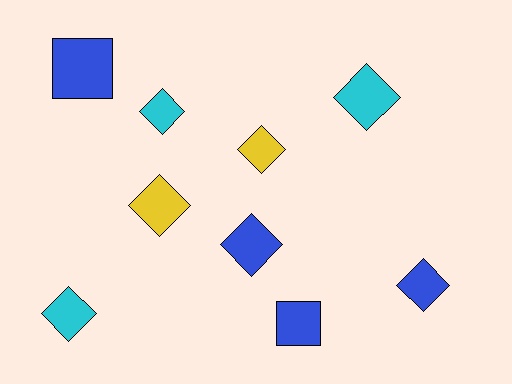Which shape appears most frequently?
Diamond, with 7 objects.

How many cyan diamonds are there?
There are 3 cyan diamonds.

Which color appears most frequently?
Blue, with 4 objects.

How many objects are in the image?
There are 9 objects.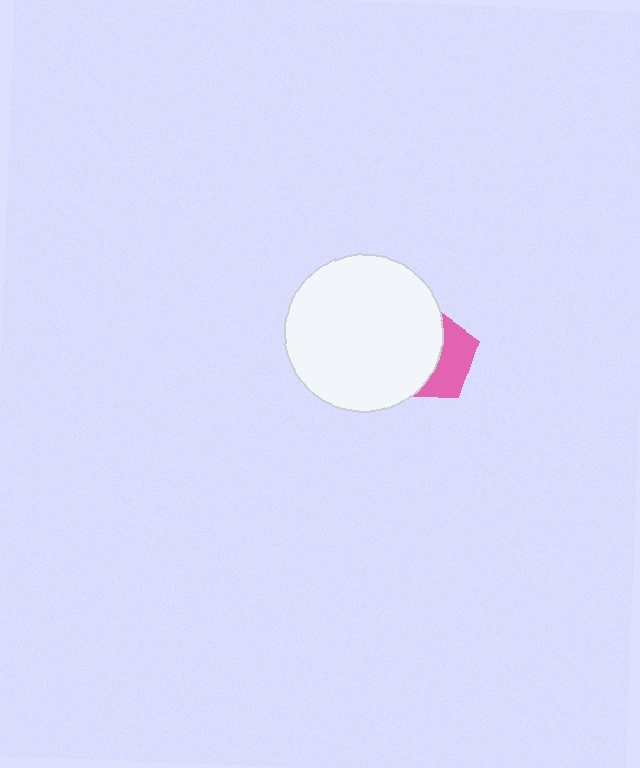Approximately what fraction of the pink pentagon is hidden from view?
Roughly 59% of the pink pentagon is hidden behind the white circle.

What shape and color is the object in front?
The object in front is a white circle.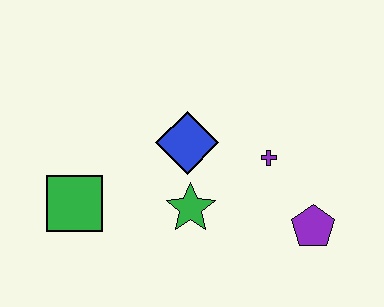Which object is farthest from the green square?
The purple pentagon is farthest from the green square.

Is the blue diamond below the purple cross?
No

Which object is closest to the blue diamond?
The green star is closest to the blue diamond.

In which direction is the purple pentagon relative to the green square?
The purple pentagon is to the right of the green square.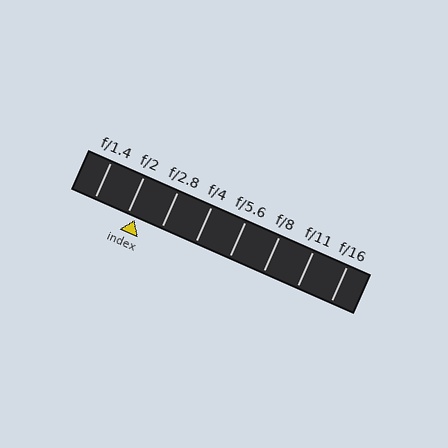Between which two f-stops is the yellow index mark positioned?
The index mark is between f/2 and f/2.8.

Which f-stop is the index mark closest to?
The index mark is closest to f/2.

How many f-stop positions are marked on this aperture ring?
There are 8 f-stop positions marked.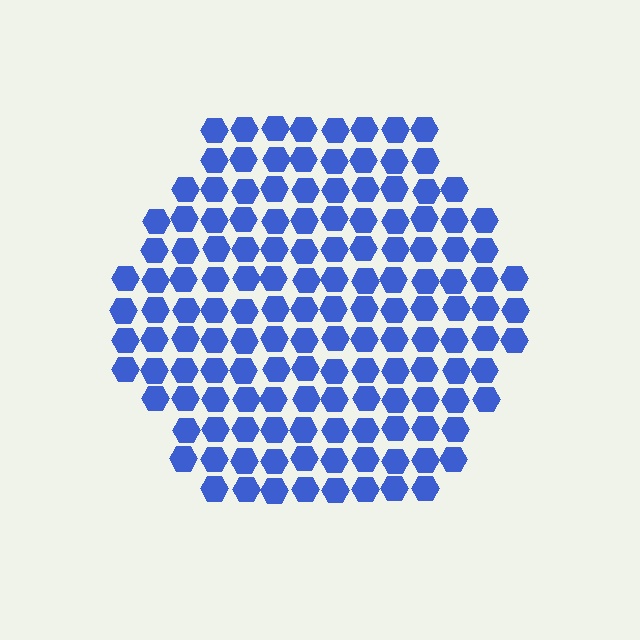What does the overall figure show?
The overall figure shows a hexagon.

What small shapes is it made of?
It is made of small hexagons.